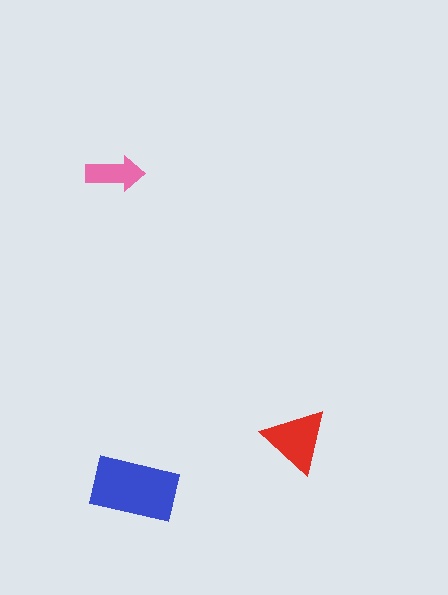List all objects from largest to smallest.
The blue rectangle, the red triangle, the pink arrow.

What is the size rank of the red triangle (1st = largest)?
2nd.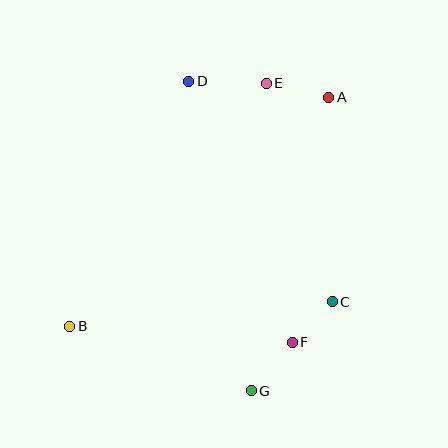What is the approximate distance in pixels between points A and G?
The distance between A and G is approximately 303 pixels.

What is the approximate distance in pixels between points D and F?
The distance between D and F is approximately 281 pixels.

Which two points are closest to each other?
Points C and F are closest to each other.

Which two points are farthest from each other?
Points A and B are farthest from each other.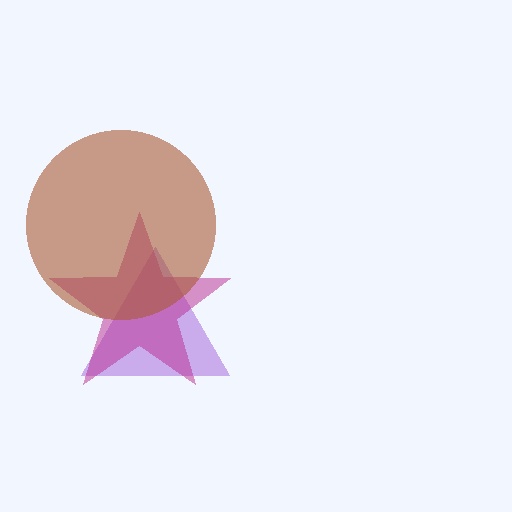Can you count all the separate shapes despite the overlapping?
Yes, there are 3 separate shapes.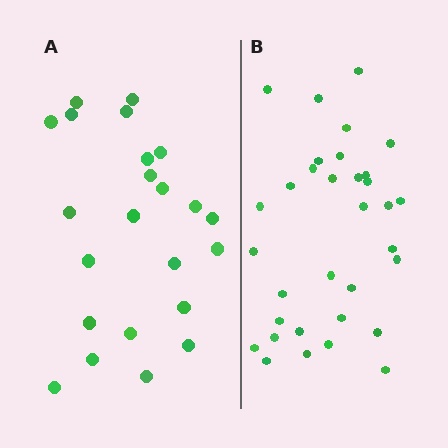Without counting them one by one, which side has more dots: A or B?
Region B (the right region) has more dots.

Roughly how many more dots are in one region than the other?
Region B has roughly 10 or so more dots than region A.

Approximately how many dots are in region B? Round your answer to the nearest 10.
About 30 dots. (The exact count is 33, which rounds to 30.)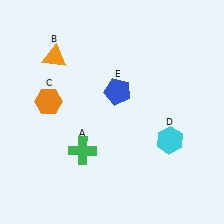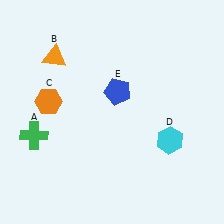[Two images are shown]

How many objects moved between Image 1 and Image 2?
1 object moved between the two images.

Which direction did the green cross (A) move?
The green cross (A) moved left.